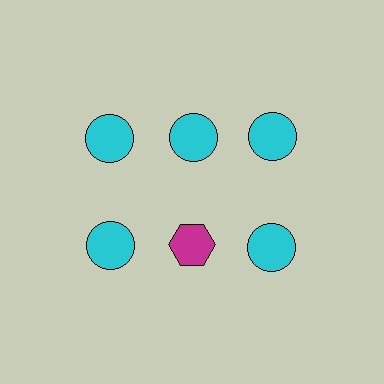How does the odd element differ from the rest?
It differs in both color (magenta instead of cyan) and shape (hexagon instead of circle).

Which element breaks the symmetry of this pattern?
The magenta hexagon in the second row, second from left column breaks the symmetry. All other shapes are cyan circles.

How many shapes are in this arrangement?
There are 6 shapes arranged in a grid pattern.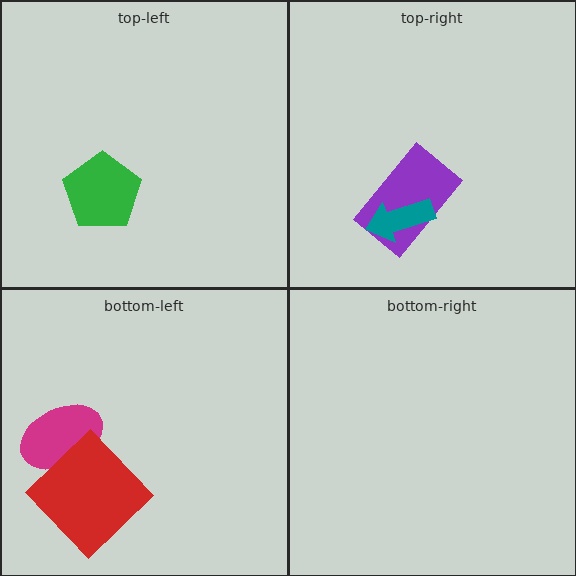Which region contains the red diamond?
The bottom-left region.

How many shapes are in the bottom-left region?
2.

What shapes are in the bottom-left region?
The magenta ellipse, the red diamond.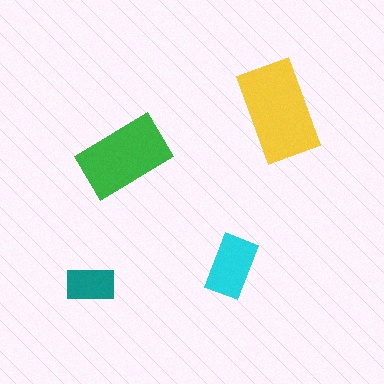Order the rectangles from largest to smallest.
the yellow one, the green one, the cyan one, the teal one.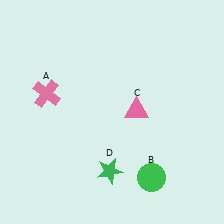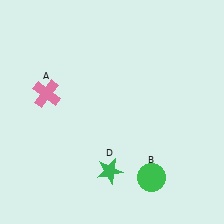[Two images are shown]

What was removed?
The pink triangle (C) was removed in Image 2.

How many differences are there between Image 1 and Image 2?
There is 1 difference between the two images.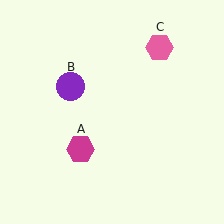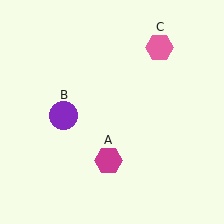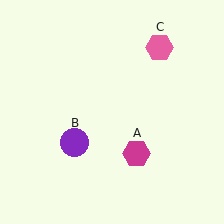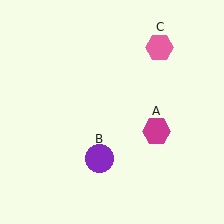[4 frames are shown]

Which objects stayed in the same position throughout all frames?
Pink hexagon (object C) remained stationary.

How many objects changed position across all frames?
2 objects changed position: magenta hexagon (object A), purple circle (object B).